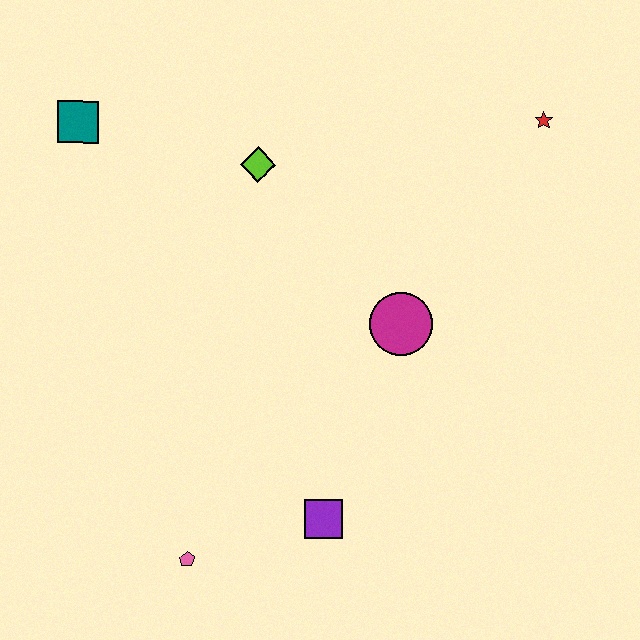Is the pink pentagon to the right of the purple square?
No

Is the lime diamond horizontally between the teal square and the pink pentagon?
No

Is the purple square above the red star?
No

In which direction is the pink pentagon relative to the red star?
The pink pentagon is below the red star.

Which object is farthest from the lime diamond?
The pink pentagon is farthest from the lime diamond.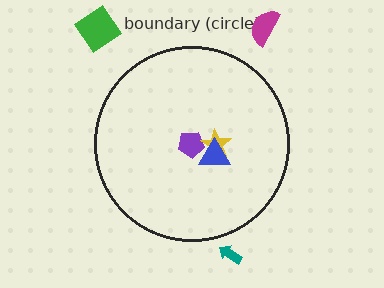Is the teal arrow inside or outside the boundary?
Outside.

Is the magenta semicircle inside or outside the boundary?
Outside.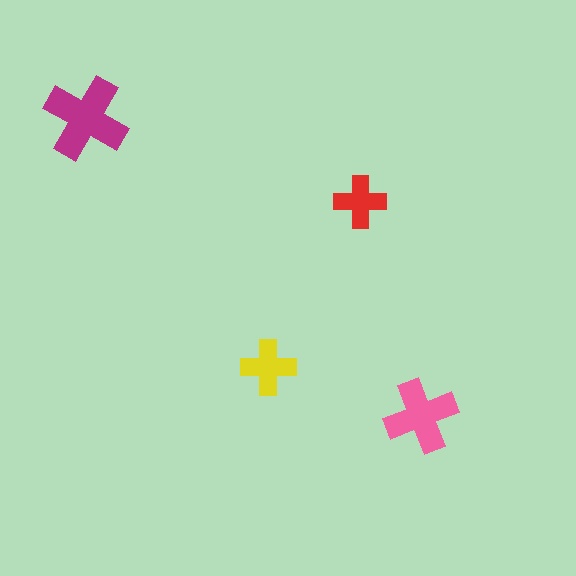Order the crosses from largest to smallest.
the magenta one, the pink one, the yellow one, the red one.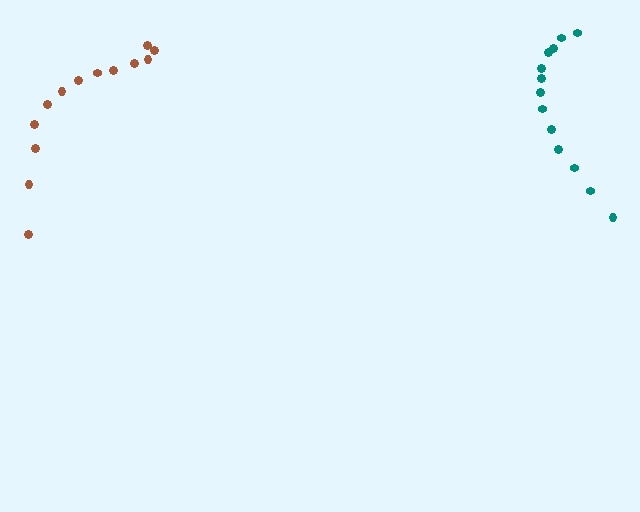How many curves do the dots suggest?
There are 2 distinct paths.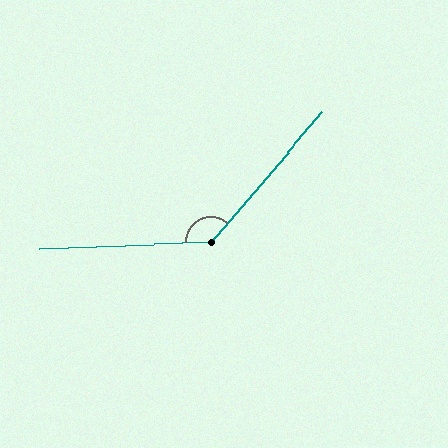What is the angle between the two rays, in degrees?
Approximately 133 degrees.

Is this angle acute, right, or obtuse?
It is obtuse.